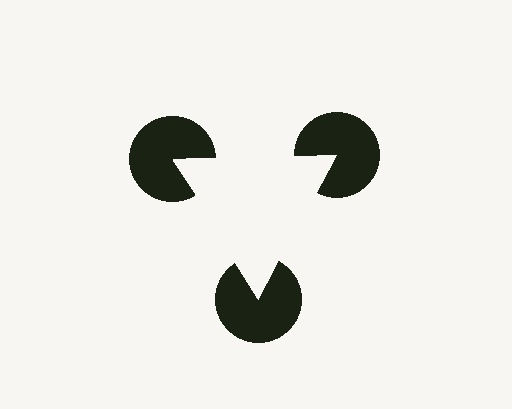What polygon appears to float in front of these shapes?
An illusory triangle — its edges are inferred from the aligned wedge cuts in the pac-man discs, not physically drawn.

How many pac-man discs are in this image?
There are 3 — one at each vertex of the illusory triangle.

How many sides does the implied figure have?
3 sides.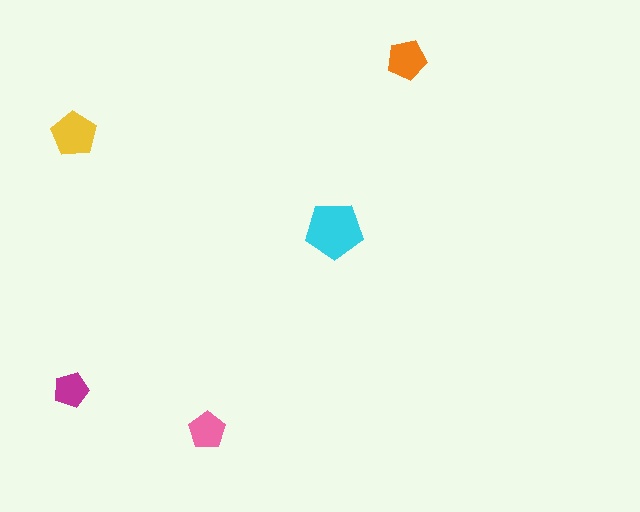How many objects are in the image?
There are 5 objects in the image.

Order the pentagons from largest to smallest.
the cyan one, the yellow one, the orange one, the pink one, the magenta one.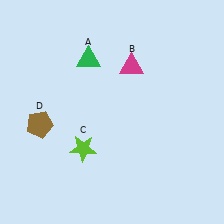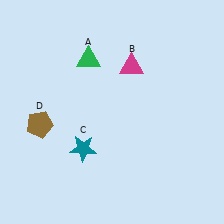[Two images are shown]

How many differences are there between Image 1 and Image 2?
There is 1 difference between the two images.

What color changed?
The star (C) changed from lime in Image 1 to teal in Image 2.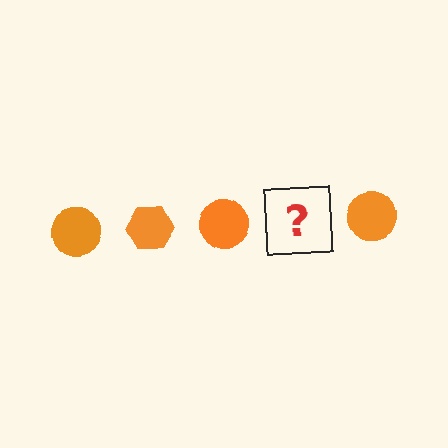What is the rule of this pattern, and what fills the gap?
The rule is that the pattern cycles through circle, hexagon shapes in orange. The gap should be filled with an orange hexagon.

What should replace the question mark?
The question mark should be replaced with an orange hexagon.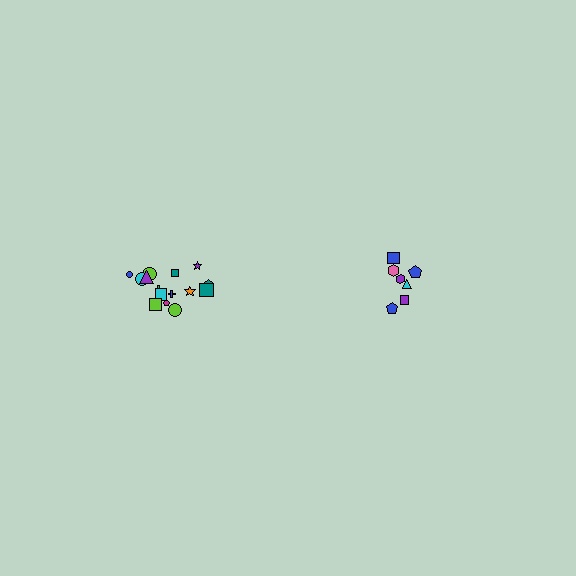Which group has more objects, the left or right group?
The left group.